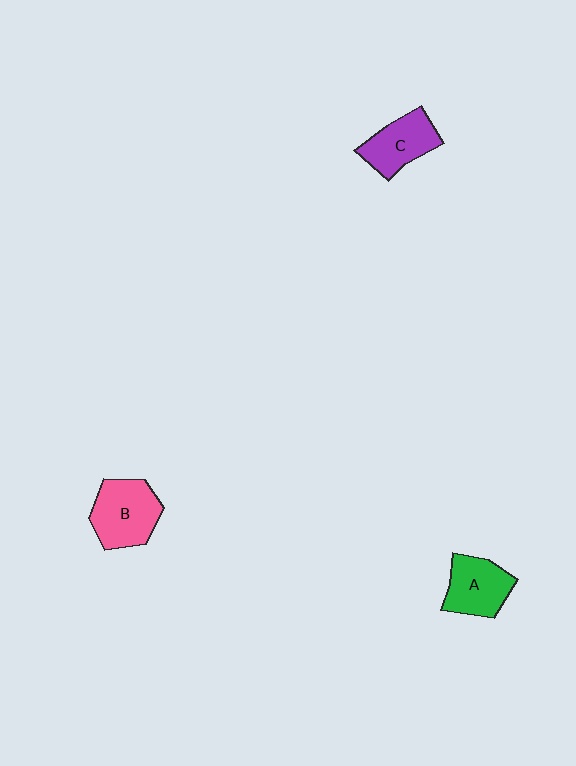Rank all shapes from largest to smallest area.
From largest to smallest: B (pink), A (green), C (purple).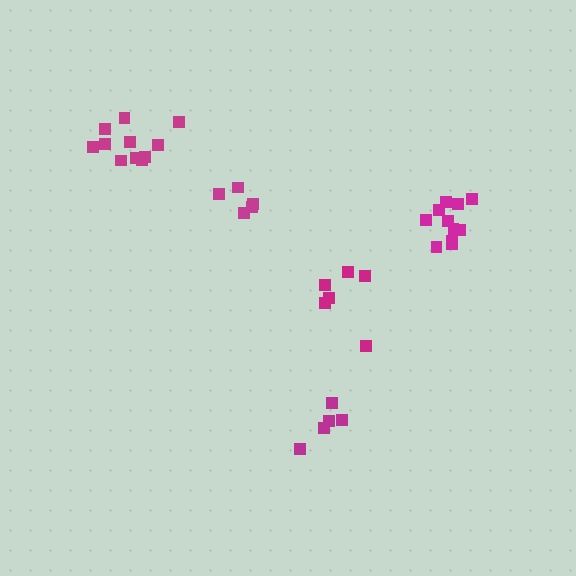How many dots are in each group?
Group 1: 6 dots, Group 2: 5 dots, Group 3: 5 dots, Group 4: 11 dots, Group 5: 11 dots (38 total).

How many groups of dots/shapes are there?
There are 5 groups.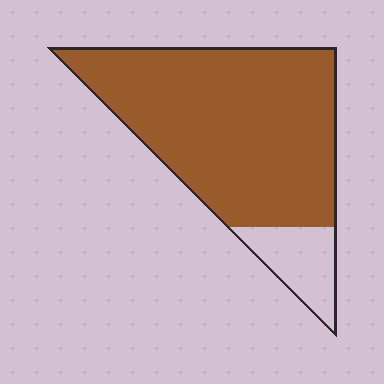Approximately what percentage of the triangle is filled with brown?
Approximately 85%.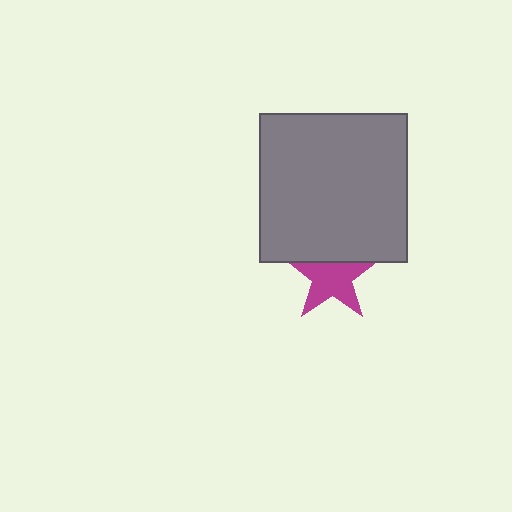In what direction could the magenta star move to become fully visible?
The magenta star could move down. That would shift it out from behind the gray square entirely.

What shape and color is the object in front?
The object in front is a gray square.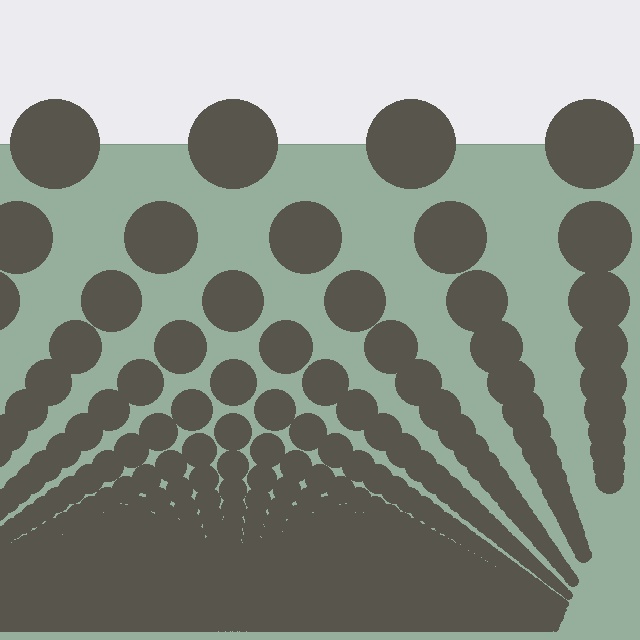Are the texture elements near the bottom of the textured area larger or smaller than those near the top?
Smaller. The gradient is inverted — elements near the bottom are smaller and denser.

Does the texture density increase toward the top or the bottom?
Density increases toward the bottom.